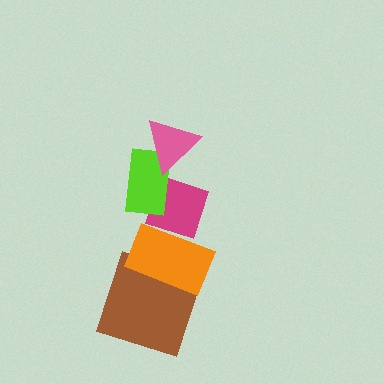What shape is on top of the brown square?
The orange rectangle is on top of the brown square.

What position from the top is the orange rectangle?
The orange rectangle is 4th from the top.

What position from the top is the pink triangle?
The pink triangle is 1st from the top.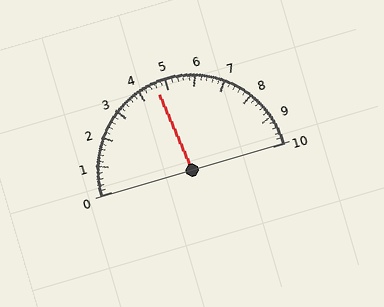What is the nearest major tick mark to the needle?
The nearest major tick mark is 5.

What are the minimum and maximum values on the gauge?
The gauge ranges from 0 to 10.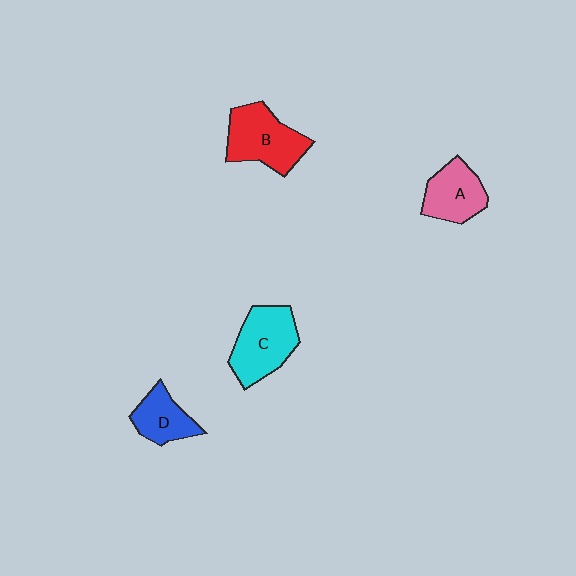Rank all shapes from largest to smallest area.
From largest to smallest: B (red), C (cyan), A (pink), D (blue).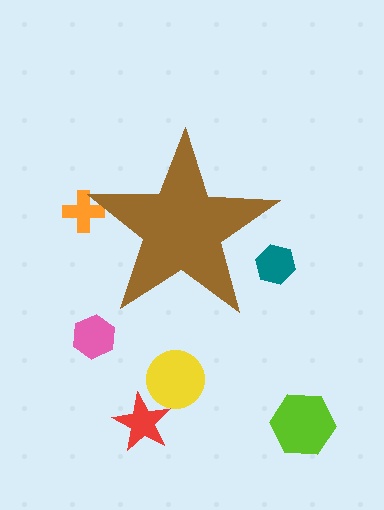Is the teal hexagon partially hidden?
Yes, the teal hexagon is partially hidden behind the brown star.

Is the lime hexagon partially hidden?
No, the lime hexagon is fully visible.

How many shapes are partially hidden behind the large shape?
2 shapes are partially hidden.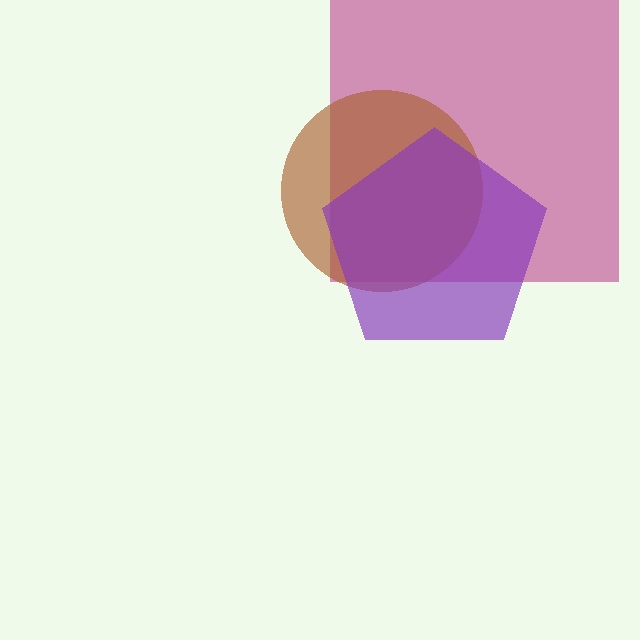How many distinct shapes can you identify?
There are 3 distinct shapes: a magenta square, a brown circle, a purple pentagon.